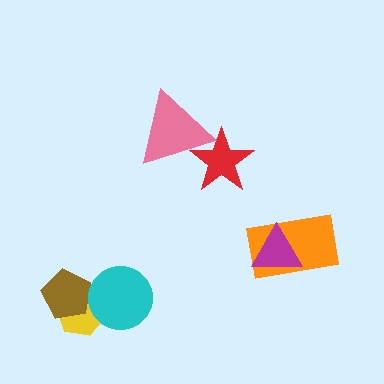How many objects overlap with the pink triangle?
1 object overlaps with the pink triangle.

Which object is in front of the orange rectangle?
The magenta triangle is in front of the orange rectangle.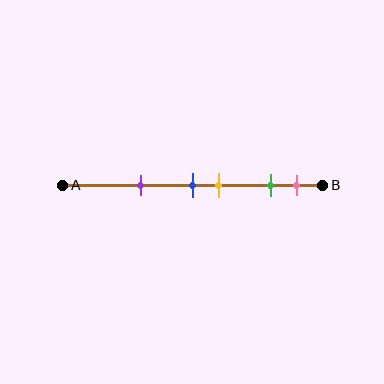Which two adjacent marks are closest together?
The blue and yellow marks are the closest adjacent pair.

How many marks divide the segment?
There are 5 marks dividing the segment.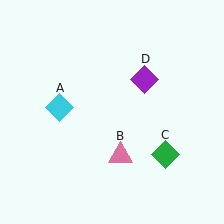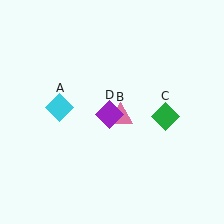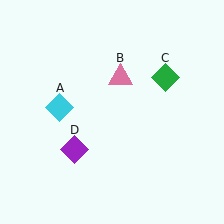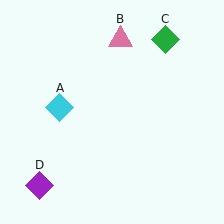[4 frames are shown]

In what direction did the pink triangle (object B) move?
The pink triangle (object B) moved up.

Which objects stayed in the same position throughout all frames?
Cyan diamond (object A) remained stationary.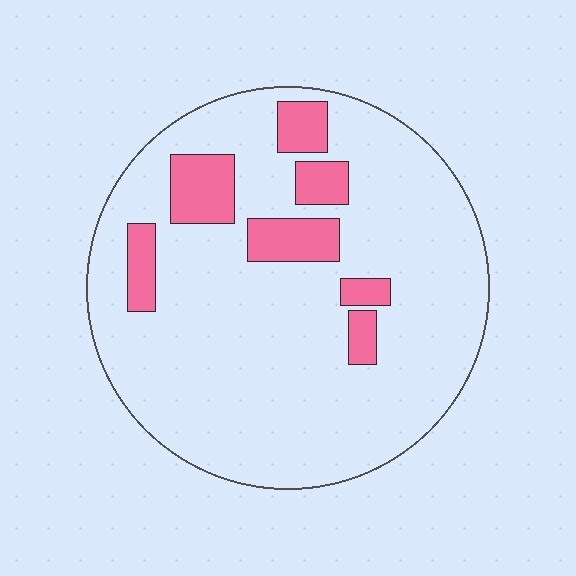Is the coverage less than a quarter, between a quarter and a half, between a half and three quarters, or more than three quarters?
Less than a quarter.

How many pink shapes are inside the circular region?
7.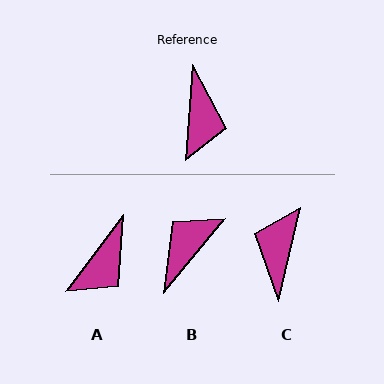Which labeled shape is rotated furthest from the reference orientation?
C, about 171 degrees away.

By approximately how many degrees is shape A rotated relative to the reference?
Approximately 33 degrees clockwise.